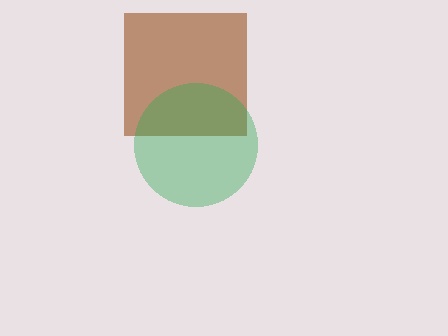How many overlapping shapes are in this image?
There are 2 overlapping shapes in the image.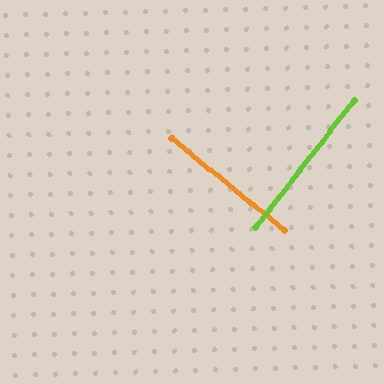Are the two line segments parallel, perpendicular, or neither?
Perpendicular — they meet at approximately 89°.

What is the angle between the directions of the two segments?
Approximately 89 degrees.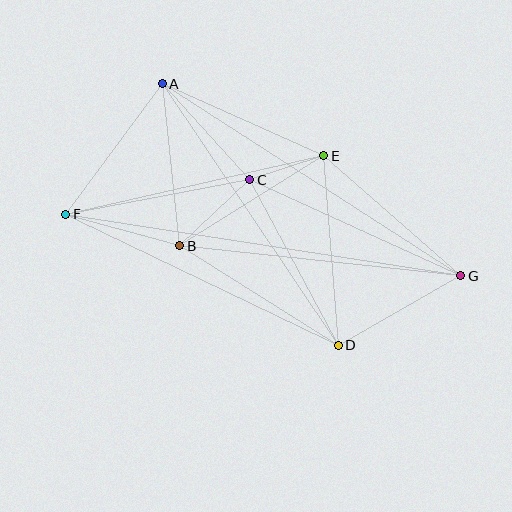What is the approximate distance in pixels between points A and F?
The distance between A and F is approximately 163 pixels.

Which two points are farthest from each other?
Points F and G are farthest from each other.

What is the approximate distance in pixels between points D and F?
The distance between D and F is approximately 302 pixels.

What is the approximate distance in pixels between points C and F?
The distance between C and F is approximately 187 pixels.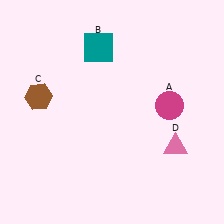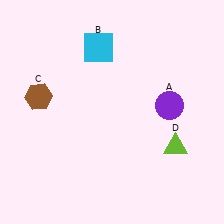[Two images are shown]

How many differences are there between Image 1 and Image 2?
There are 3 differences between the two images.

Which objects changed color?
A changed from magenta to purple. B changed from teal to cyan. D changed from pink to lime.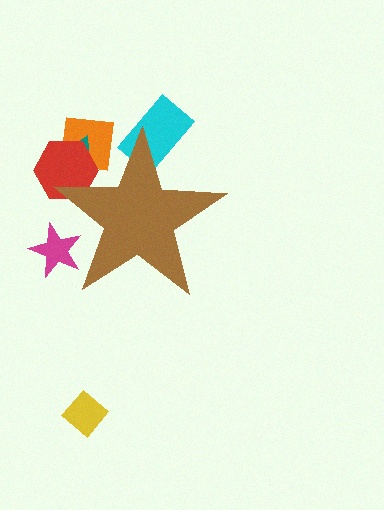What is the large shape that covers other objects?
A brown star.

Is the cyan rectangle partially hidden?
Yes, the cyan rectangle is partially hidden behind the brown star.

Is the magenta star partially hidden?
Yes, the magenta star is partially hidden behind the brown star.